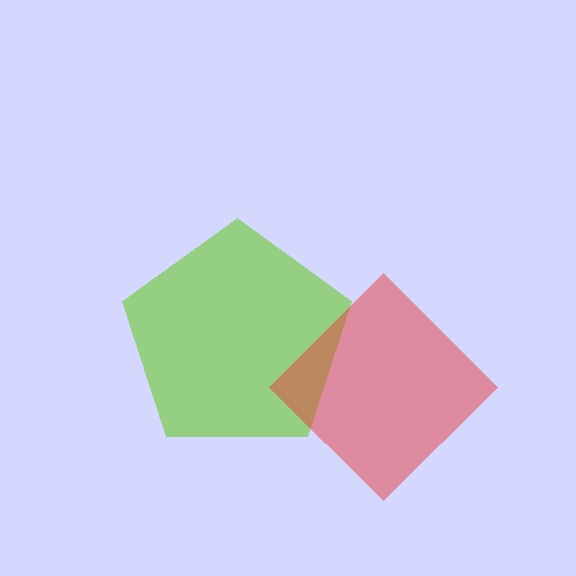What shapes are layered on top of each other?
The layered shapes are: a lime pentagon, a red diamond.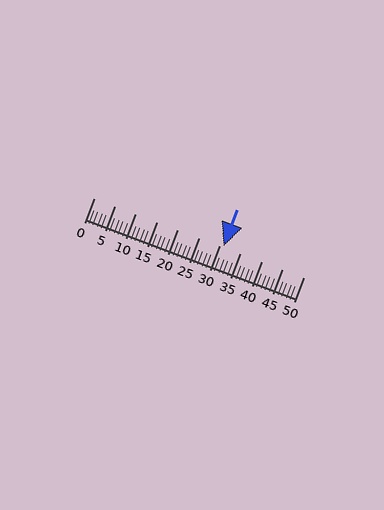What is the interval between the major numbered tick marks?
The major tick marks are spaced 5 units apart.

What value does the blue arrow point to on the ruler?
The blue arrow points to approximately 31.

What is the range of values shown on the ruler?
The ruler shows values from 0 to 50.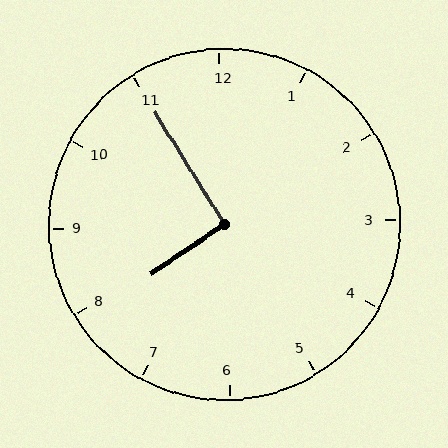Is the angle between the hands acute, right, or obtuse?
It is right.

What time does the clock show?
7:55.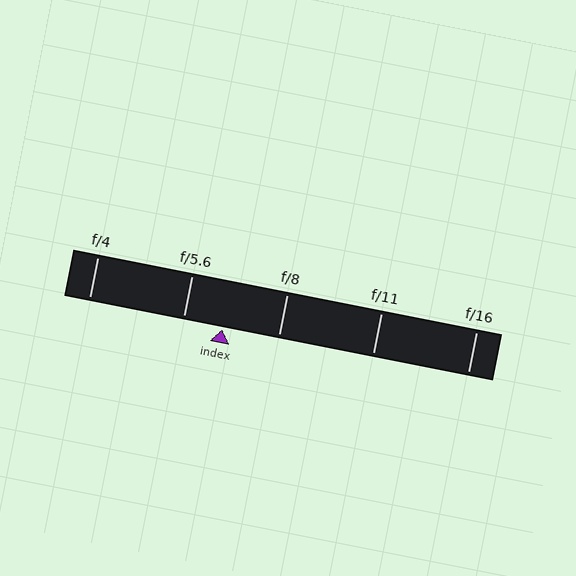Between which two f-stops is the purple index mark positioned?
The index mark is between f/5.6 and f/8.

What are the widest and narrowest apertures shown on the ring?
The widest aperture shown is f/4 and the narrowest is f/16.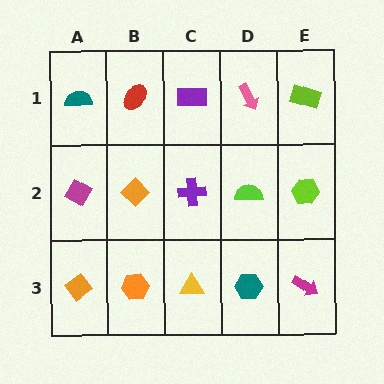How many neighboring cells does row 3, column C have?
3.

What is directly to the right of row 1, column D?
A lime rectangle.